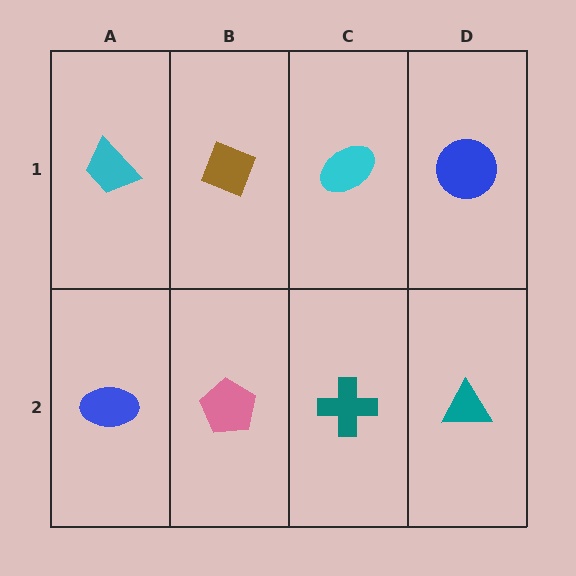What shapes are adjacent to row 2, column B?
A brown diamond (row 1, column B), a blue ellipse (row 2, column A), a teal cross (row 2, column C).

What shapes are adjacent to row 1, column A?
A blue ellipse (row 2, column A), a brown diamond (row 1, column B).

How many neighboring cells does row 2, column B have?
3.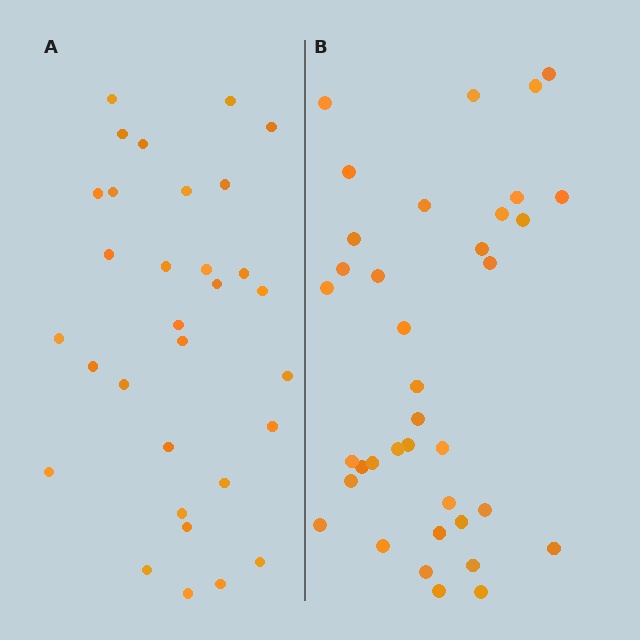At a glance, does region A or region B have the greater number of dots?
Region B (the right region) has more dots.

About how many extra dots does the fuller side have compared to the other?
Region B has about 6 more dots than region A.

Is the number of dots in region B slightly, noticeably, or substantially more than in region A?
Region B has only slightly more — the two regions are fairly close. The ratio is roughly 1.2 to 1.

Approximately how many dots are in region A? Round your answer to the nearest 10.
About 30 dots. (The exact count is 31, which rounds to 30.)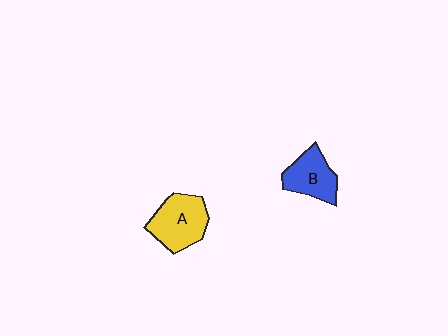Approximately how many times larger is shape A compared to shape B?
Approximately 1.2 times.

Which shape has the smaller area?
Shape B (blue).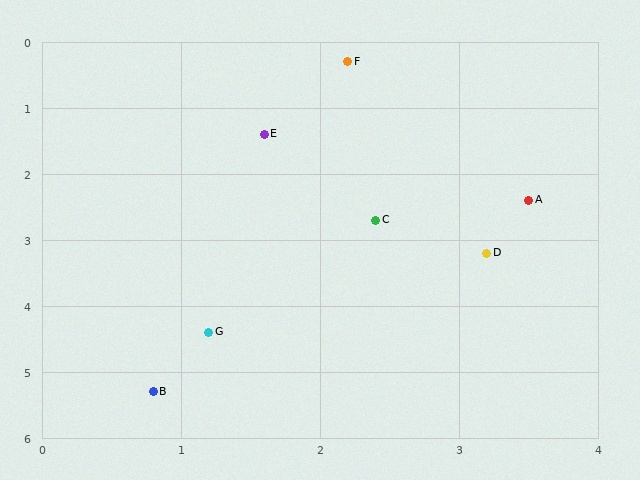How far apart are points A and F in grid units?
Points A and F are about 2.5 grid units apart.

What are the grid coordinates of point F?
Point F is at approximately (2.2, 0.3).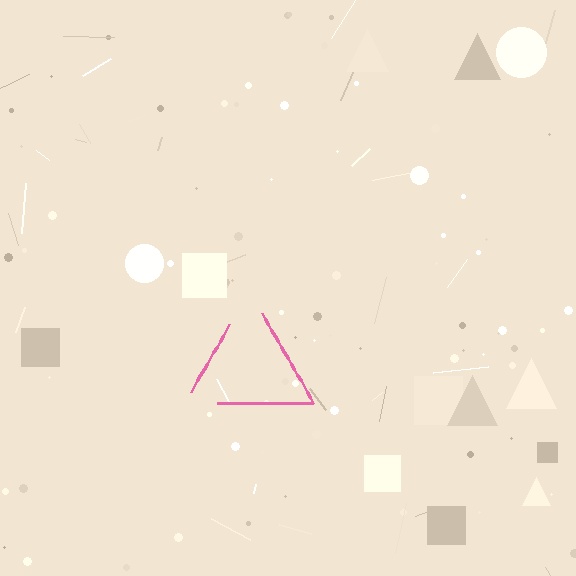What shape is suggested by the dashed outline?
The dashed outline suggests a triangle.